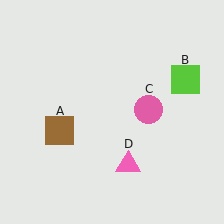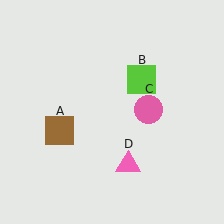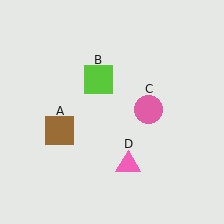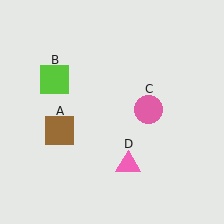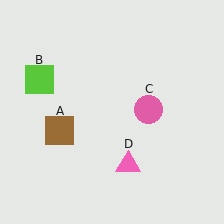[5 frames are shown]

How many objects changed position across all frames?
1 object changed position: lime square (object B).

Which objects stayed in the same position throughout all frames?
Brown square (object A) and pink circle (object C) and pink triangle (object D) remained stationary.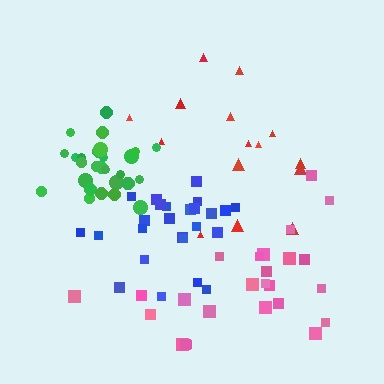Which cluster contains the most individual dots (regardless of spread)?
Green (28).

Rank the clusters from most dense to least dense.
green, blue, pink, red.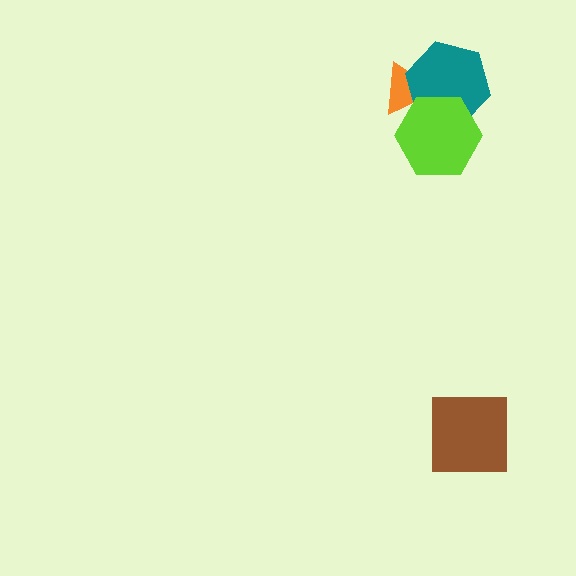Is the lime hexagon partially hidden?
No, no other shape covers it.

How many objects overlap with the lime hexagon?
2 objects overlap with the lime hexagon.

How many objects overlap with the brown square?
0 objects overlap with the brown square.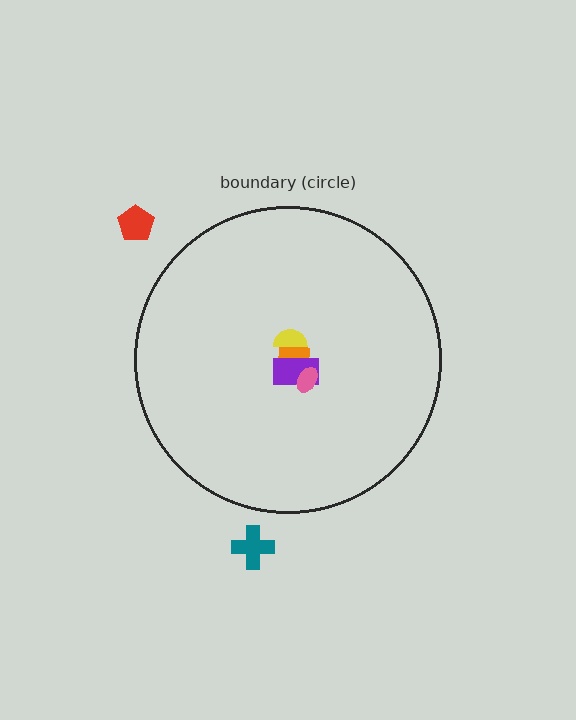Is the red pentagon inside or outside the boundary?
Outside.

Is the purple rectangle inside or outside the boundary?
Inside.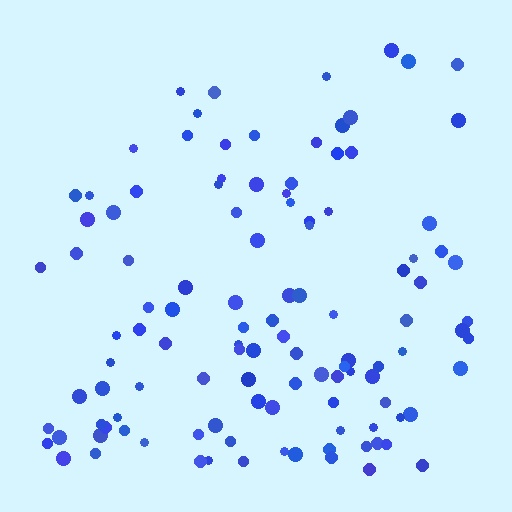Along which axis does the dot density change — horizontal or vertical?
Vertical.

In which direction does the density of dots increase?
From top to bottom, with the bottom side densest.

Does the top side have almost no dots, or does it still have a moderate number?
Still a moderate number, just noticeably fewer than the bottom.